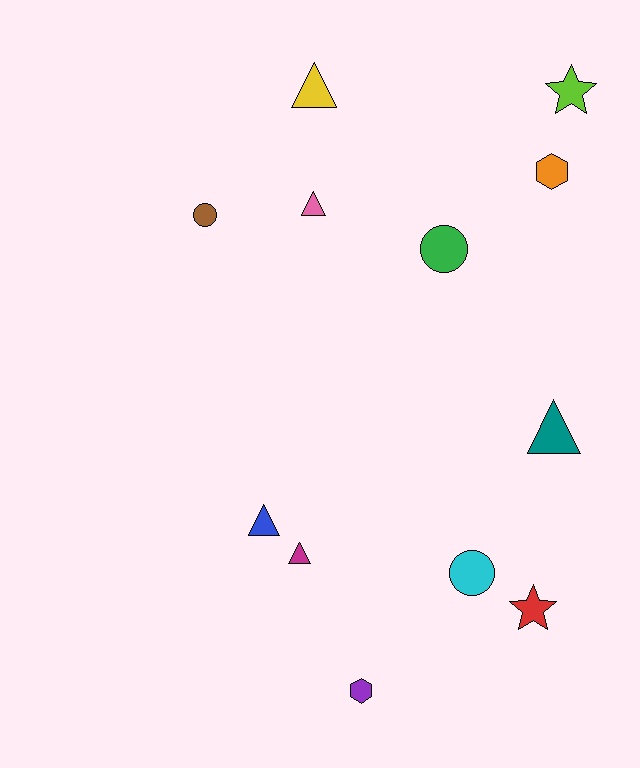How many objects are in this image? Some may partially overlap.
There are 12 objects.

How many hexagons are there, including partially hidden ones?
There are 2 hexagons.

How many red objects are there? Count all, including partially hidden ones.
There is 1 red object.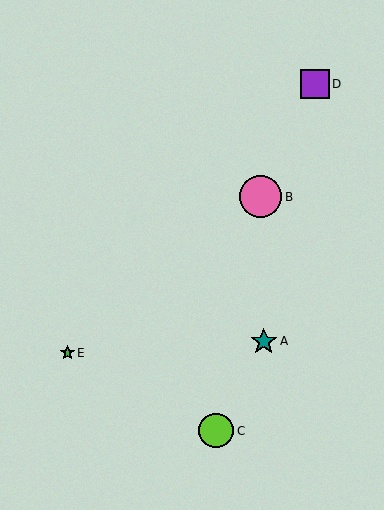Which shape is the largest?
The pink circle (labeled B) is the largest.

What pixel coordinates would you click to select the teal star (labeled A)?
Click at (264, 341) to select the teal star A.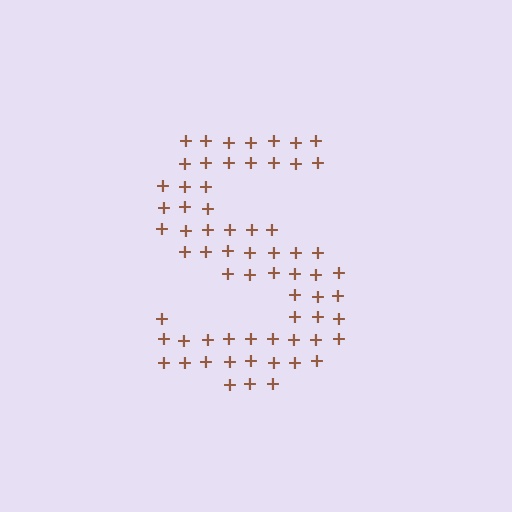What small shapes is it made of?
It is made of small plus signs.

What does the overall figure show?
The overall figure shows the letter S.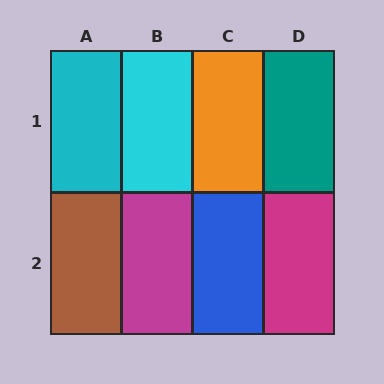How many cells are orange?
1 cell is orange.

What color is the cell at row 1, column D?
Teal.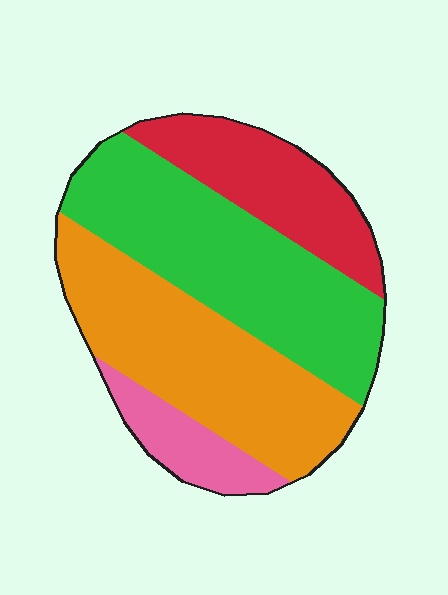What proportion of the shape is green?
Green takes up between a third and a half of the shape.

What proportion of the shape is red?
Red takes up about one fifth (1/5) of the shape.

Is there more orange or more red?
Orange.